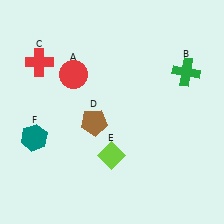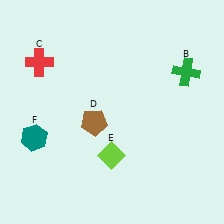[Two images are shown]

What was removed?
The red circle (A) was removed in Image 2.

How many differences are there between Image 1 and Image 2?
There is 1 difference between the two images.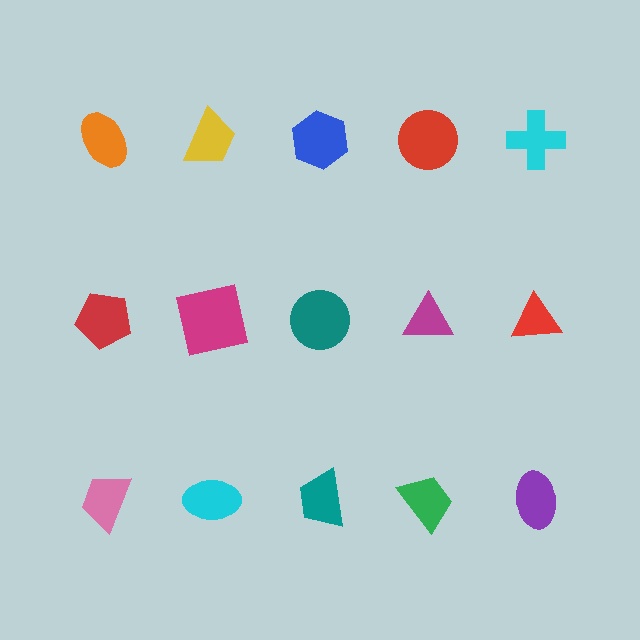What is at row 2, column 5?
A red triangle.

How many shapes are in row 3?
5 shapes.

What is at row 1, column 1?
An orange ellipse.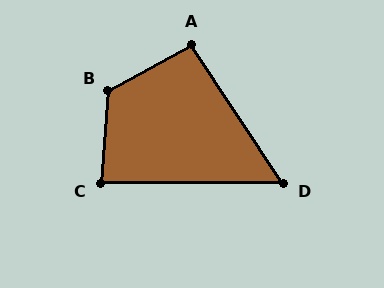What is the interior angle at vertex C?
Approximately 85 degrees (approximately right).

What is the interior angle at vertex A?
Approximately 95 degrees (approximately right).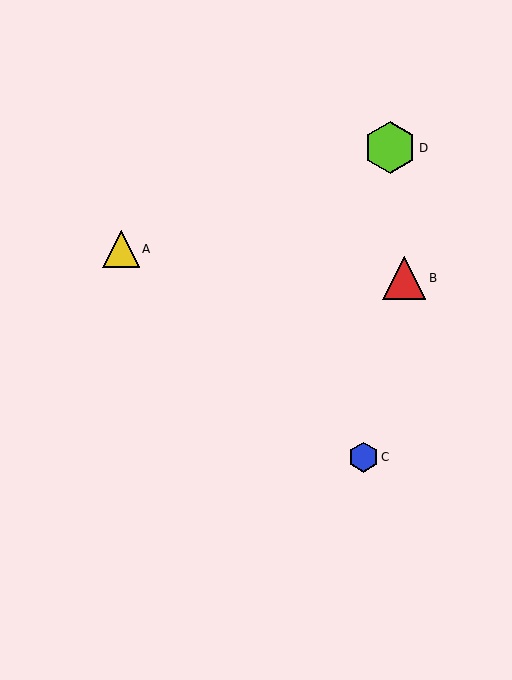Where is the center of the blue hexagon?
The center of the blue hexagon is at (363, 457).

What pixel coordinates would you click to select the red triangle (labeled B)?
Click at (404, 278) to select the red triangle B.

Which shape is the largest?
The lime hexagon (labeled D) is the largest.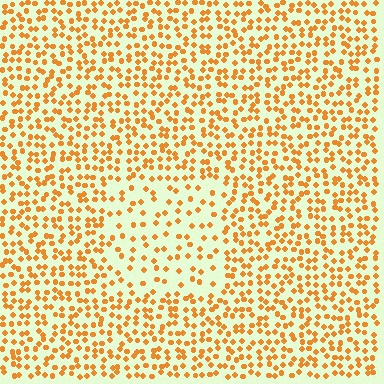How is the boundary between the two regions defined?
The boundary is defined by a change in element density (approximately 2.0x ratio). All elements are the same color, size, and shape.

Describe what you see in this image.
The image contains small orange elements arranged at two different densities. A rectangle-shaped region is visible where the elements are less densely packed than the surrounding area.